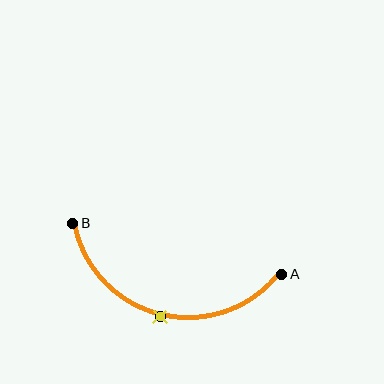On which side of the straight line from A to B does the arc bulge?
The arc bulges below the straight line connecting A and B.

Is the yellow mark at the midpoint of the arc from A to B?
Yes. The yellow mark lies on the arc at equal arc-length from both A and B — it is the arc midpoint.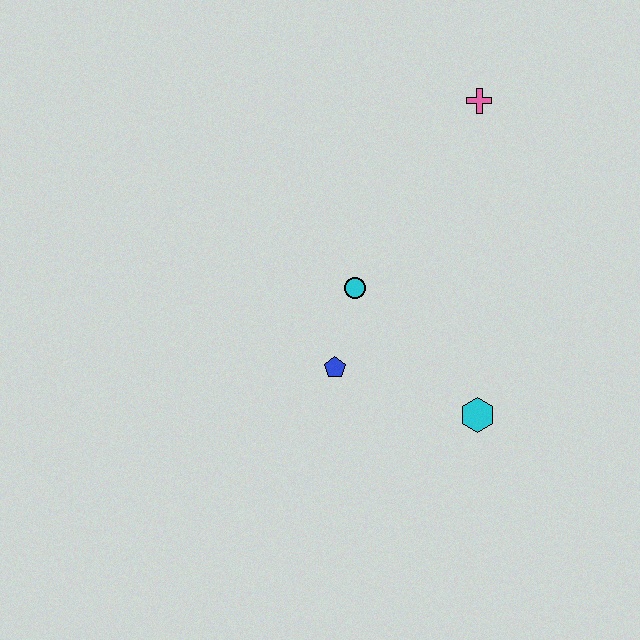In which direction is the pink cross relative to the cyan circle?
The pink cross is above the cyan circle.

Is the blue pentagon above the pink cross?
No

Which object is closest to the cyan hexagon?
The blue pentagon is closest to the cyan hexagon.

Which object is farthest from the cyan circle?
The pink cross is farthest from the cyan circle.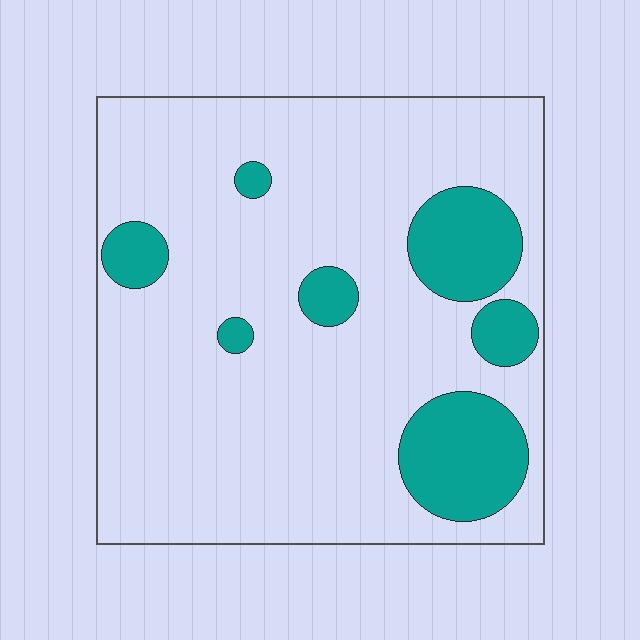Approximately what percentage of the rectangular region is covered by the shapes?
Approximately 20%.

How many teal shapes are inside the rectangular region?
7.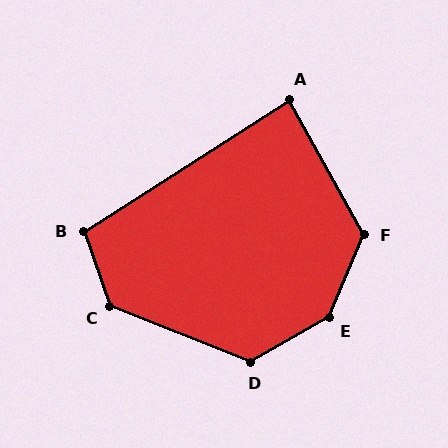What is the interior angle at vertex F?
Approximately 128 degrees (obtuse).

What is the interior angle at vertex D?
Approximately 129 degrees (obtuse).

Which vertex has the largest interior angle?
E, at approximately 143 degrees.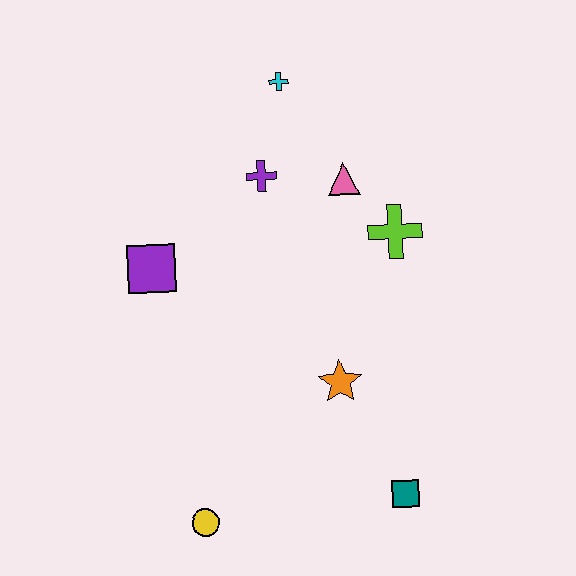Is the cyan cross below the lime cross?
No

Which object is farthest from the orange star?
The cyan cross is farthest from the orange star.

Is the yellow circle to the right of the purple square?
Yes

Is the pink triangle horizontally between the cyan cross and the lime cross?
Yes